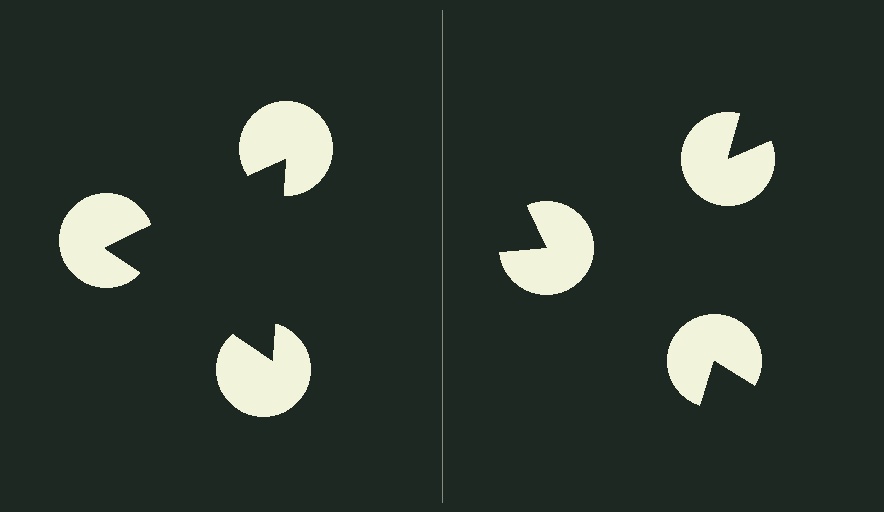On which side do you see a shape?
An illusory triangle appears on the left side. On the right side the wedge cuts are rotated, so no coherent shape forms.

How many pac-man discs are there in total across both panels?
6 — 3 on each side.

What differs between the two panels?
The pac-man discs are positioned identically on both sides; only the wedge orientations differ. On the left they align to a triangle; on the right they are misaligned.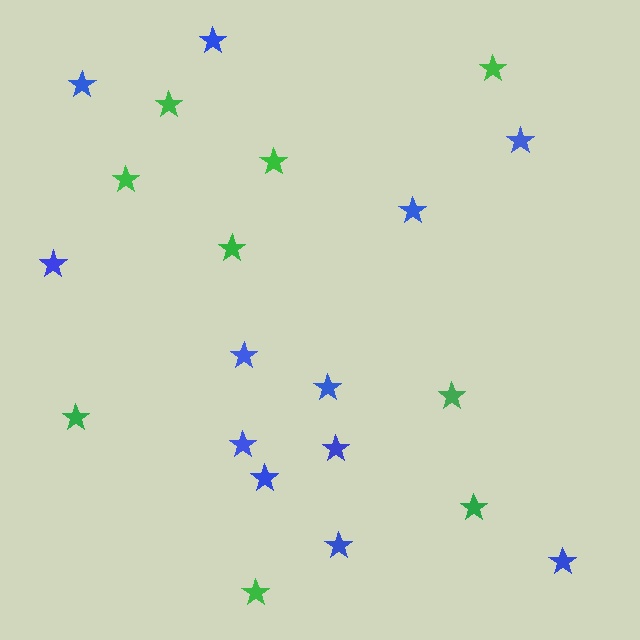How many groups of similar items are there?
There are 2 groups: one group of blue stars (12) and one group of green stars (9).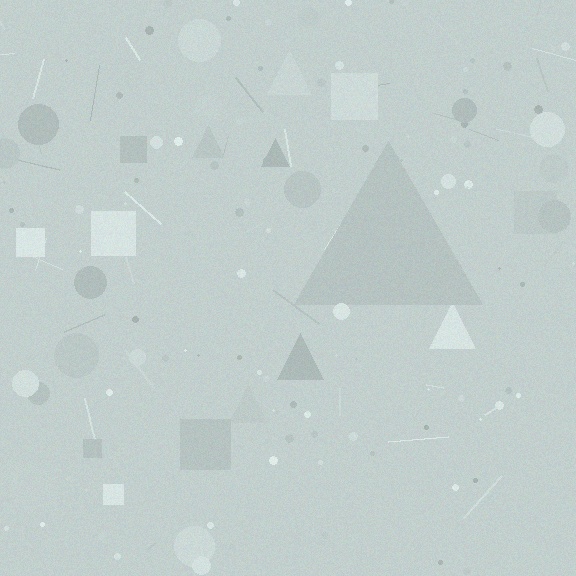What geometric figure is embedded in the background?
A triangle is embedded in the background.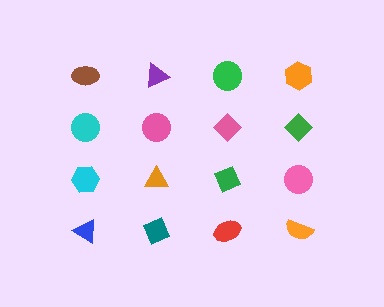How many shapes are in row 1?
4 shapes.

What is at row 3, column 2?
An orange triangle.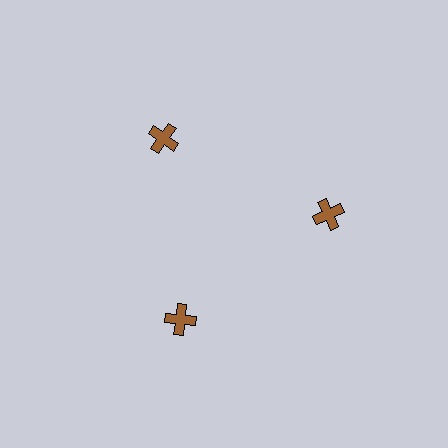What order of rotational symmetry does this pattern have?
This pattern has 3-fold rotational symmetry.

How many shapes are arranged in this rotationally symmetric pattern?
There are 3 shapes, arranged in 3 groups of 1.